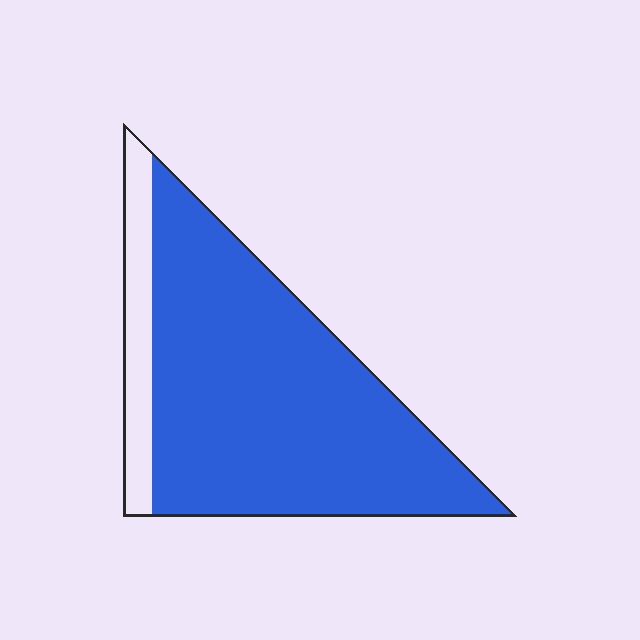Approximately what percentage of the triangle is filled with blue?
Approximately 85%.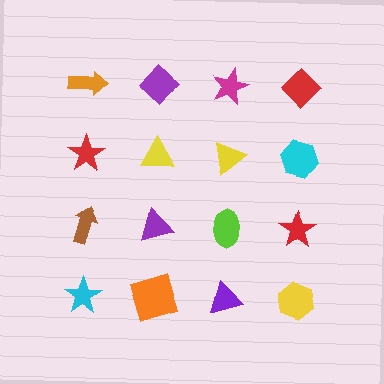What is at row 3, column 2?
A purple triangle.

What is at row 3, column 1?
A brown arrow.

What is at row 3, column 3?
A lime ellipse.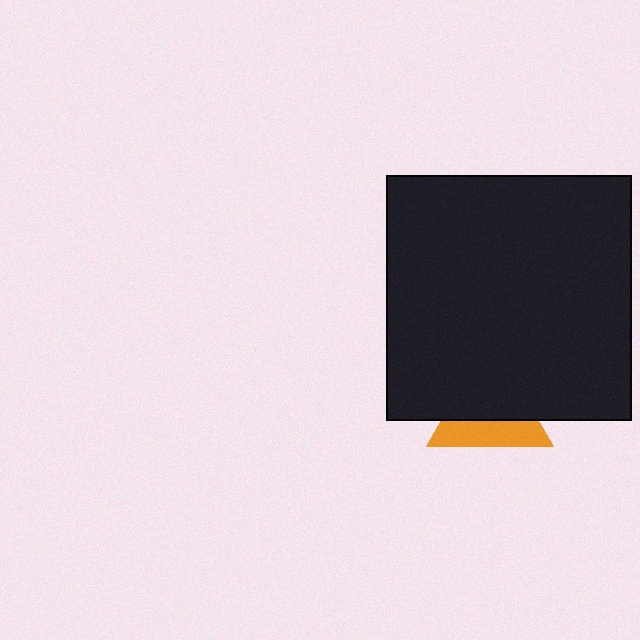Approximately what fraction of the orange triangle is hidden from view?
Roughly 59% of the orange triangle is hidden behind the black square.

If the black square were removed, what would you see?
You would see the complete orange triangle.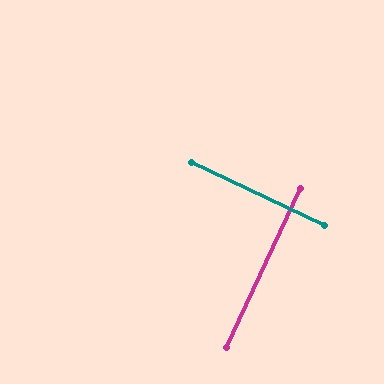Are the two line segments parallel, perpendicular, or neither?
Perpendicular — they meet at approximately 89°.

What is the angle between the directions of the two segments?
Approximately 89 degrees.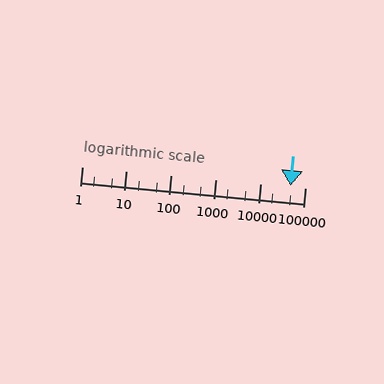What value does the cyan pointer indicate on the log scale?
The pointer indicates approximately 48000.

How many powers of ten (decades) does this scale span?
The scale spans 5 decades, from 1 to 100000.